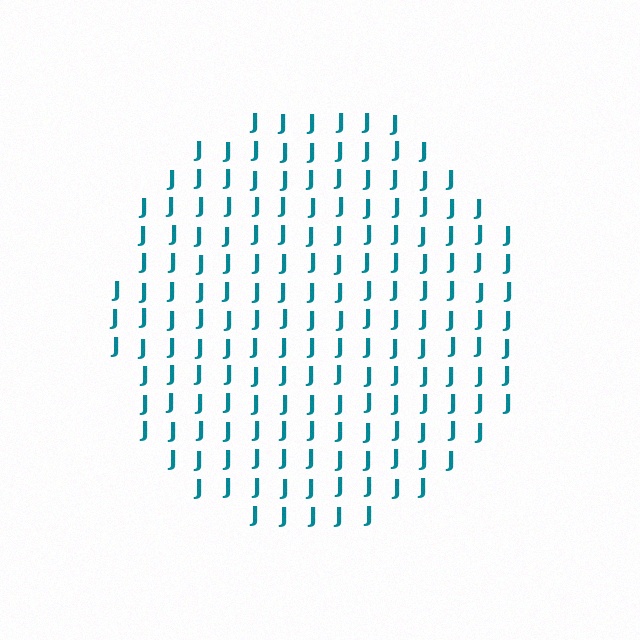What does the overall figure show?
The overall figure shows a circle.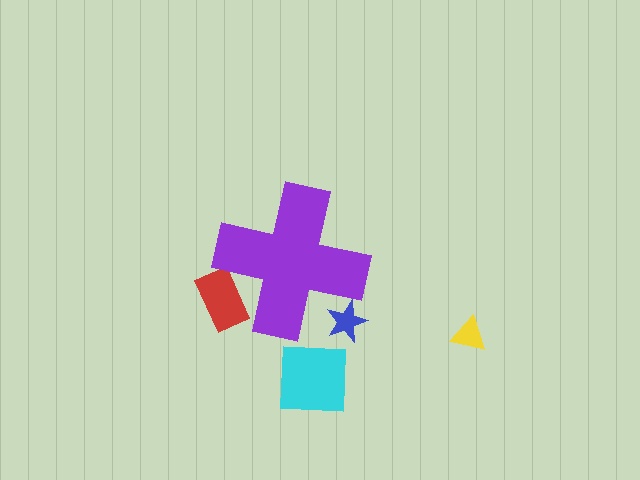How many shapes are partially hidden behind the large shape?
2 shapes are partially hidden.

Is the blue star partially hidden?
Yes, the blue star is partially hidden behind the purple cross.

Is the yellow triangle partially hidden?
No, the yellow triangle is fully visible.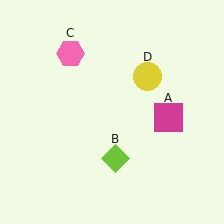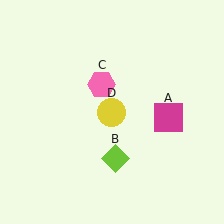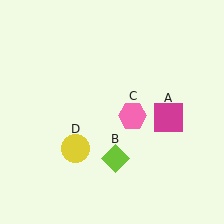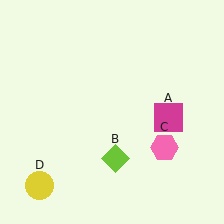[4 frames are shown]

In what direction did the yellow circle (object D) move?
The yellow circle (object D) moved down and to the left.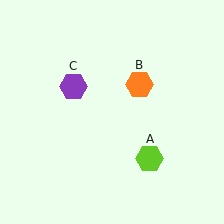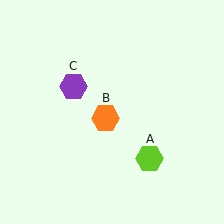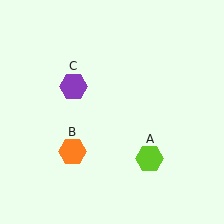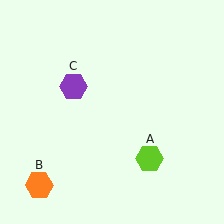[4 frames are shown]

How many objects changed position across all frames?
1 object changed position: orange hexagon (object B).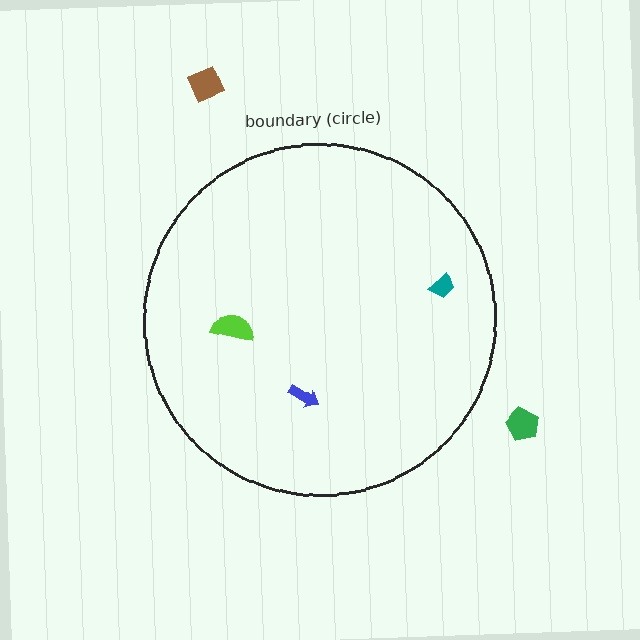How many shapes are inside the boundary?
3 inside, 2 outside.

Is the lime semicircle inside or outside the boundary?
Inside.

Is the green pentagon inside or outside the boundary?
Outside.